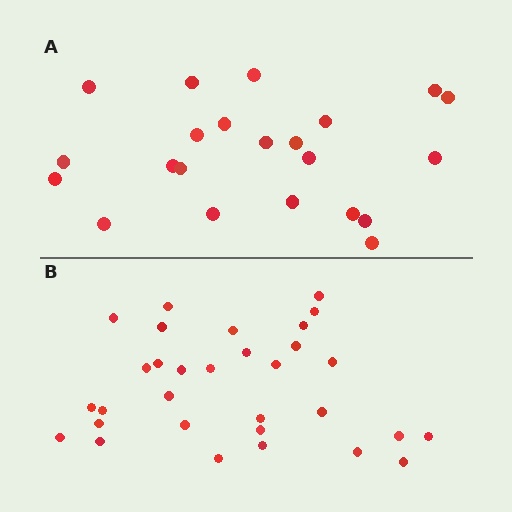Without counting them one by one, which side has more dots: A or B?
Region B (the bottom region) has more dots.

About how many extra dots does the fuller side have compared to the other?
Region B has roughly 8 or so more dots than region A.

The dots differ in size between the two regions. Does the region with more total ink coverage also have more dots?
No. Region A has more total ink coverage because its dots are larger, but region B actually contains more individual dots. Total area can be misleading — the number of items is what matters here.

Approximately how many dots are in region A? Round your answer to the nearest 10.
About 20 dots. (The exact count is 22, which rounds to 20.)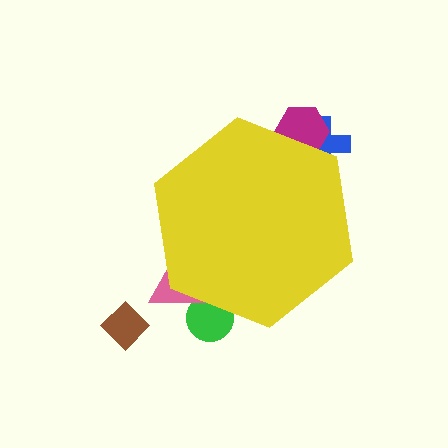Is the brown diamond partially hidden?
No, the brown diamond is fully visible.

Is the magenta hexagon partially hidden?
Yes, the magenta hexagon is partially hidden behind the yellow hexagon.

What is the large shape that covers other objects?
A yellow hexagon.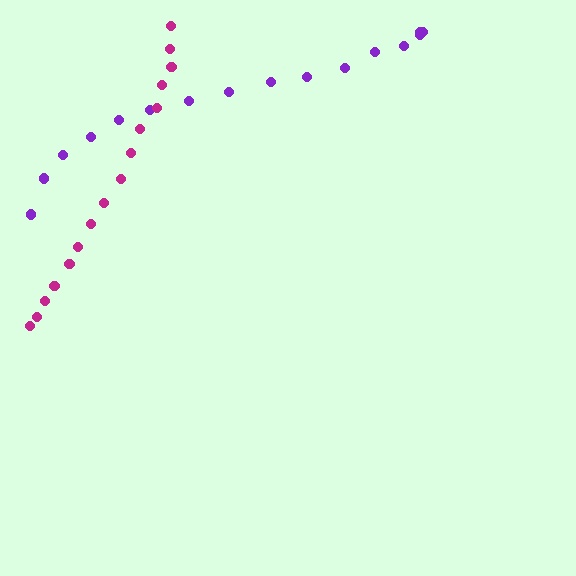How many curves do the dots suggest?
There are 2 distinct paths.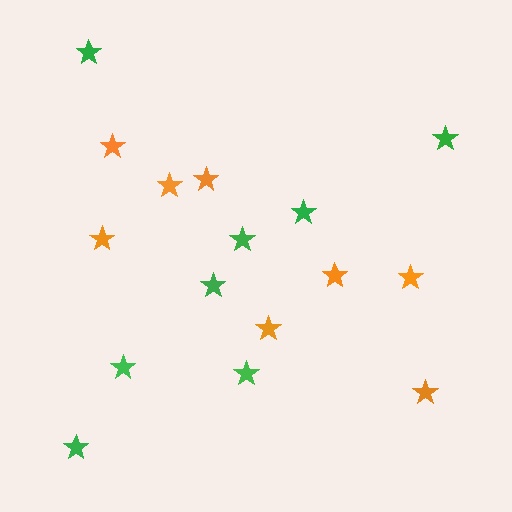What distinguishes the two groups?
There are 2 groups: one group of orange stars (8) and one group of green stars (8).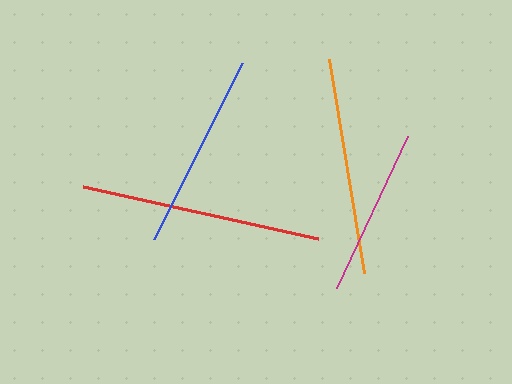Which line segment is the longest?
The red line is the longest at approximately 241 pixels.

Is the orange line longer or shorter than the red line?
The red line is longer than the orange line.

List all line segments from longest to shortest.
From longest to shortest: red, orange, blue, magenta.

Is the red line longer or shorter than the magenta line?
The red line is longer than the magenta line.